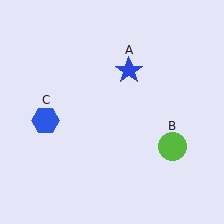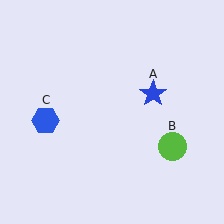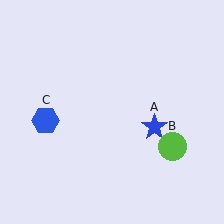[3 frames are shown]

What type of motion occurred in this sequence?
The blue star (object A) rotated clockwise around the center of the scene.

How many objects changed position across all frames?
1 object changed position: blue star (object A).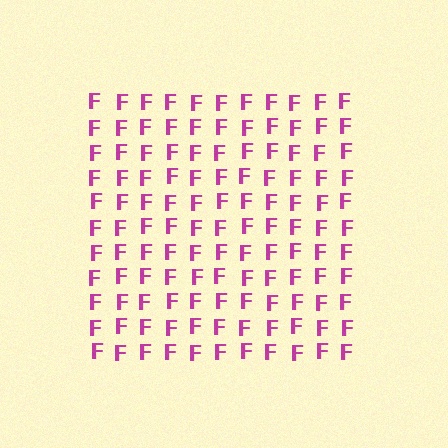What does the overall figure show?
The overall figure shows a square.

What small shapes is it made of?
It is made of small letter F's.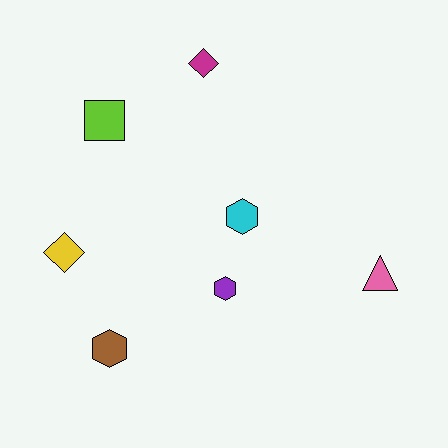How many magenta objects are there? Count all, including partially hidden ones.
There is 1 magenta object.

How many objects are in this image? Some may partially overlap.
There are 7 objects.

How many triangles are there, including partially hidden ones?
There is 1 triangle.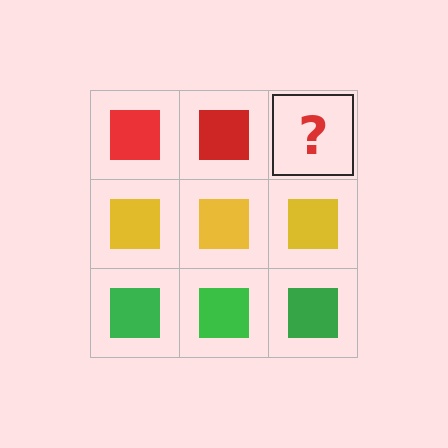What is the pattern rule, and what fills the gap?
The rule is that each row has a consistent color. The gap should be filled with a red square.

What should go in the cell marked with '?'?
The missing cell should contain a red square.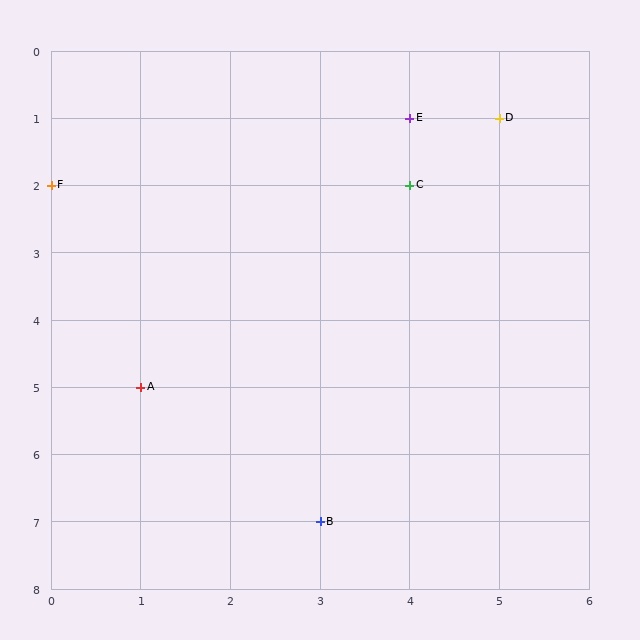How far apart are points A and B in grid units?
Points A and B are 2 columns and 2 rows apart (about 2.8 grid units diagonally).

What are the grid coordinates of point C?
Point C is at grid coordinates (4, 2).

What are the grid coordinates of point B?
Point B is at grid coordinates (3, 7).